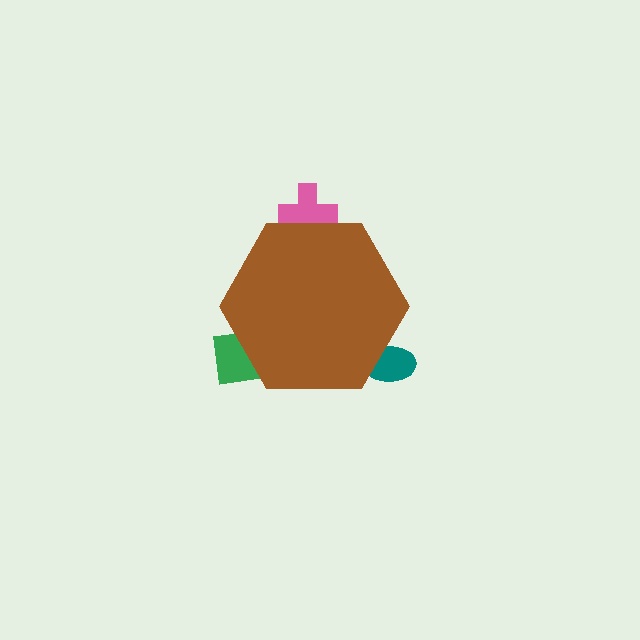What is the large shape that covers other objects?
A brown hexagon.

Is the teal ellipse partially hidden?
Yes, the teal ellipse is partially hidden behind the brown hexagon.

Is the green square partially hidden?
Yes, the green square is partially hidden behind the brown hexagon.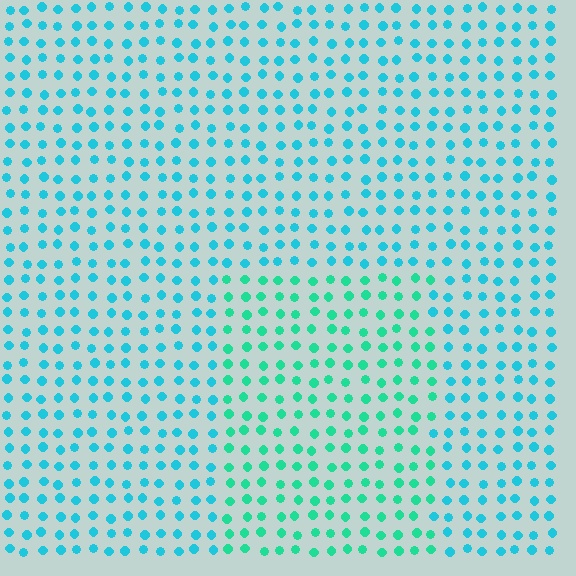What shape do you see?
I see a rectangle.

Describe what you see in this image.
The image is filled with small cyan elements in a uniform arrangement. A rectangle-shaped region is visible where the elements are tinted to a slightly different hue, forming a subtle color boundary.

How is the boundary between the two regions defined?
The boundary is defined purely by a slight shift in hue (about 30 degrees). Spacing, size, and orientation are identical on both sides.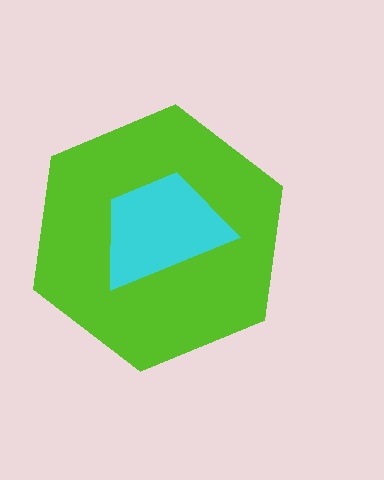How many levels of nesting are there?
2.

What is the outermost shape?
The lime hexagon.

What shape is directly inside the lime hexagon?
The cyan trapezoid.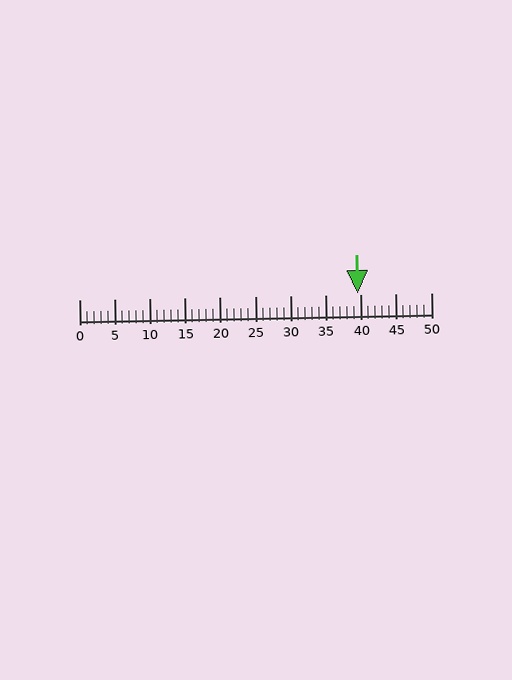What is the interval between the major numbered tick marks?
The major tick marks are spaced 5 units apart.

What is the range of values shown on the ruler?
The ruler shows values from 0 to 50.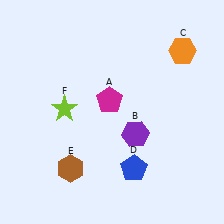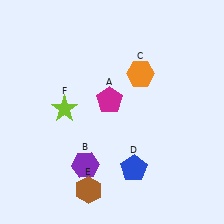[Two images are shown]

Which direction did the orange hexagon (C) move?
The orange hexagon (C) moved left.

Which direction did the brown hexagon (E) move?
The brown hexagon (E) moved down.